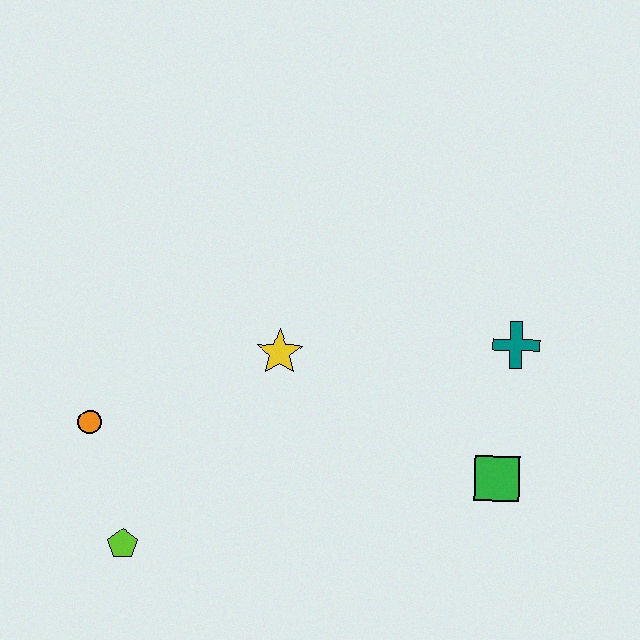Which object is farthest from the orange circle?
The teal cross is farthest from the orange circle.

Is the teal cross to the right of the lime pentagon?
Yes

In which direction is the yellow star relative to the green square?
The yellow star is to the left of the green square.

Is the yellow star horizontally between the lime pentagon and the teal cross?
Yes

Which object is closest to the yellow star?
The orange circle is closest to the yellow star.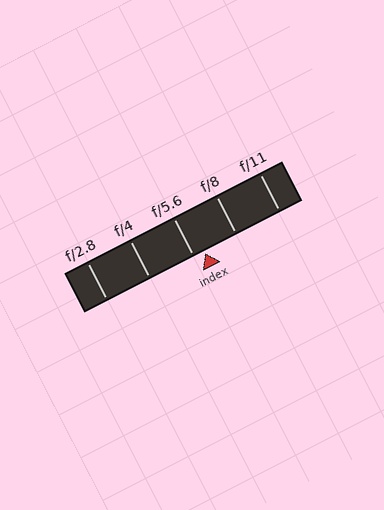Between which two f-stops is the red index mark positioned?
The index mark is between f/5.6 and f/8.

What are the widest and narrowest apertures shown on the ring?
The widest aperture shown is f/2.8 and the narrowest is f/11.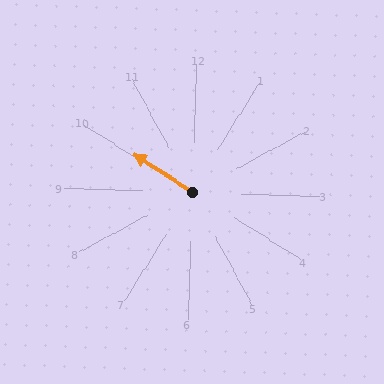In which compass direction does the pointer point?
Northwest.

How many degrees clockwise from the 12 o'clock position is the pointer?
Approximately 301 degrees.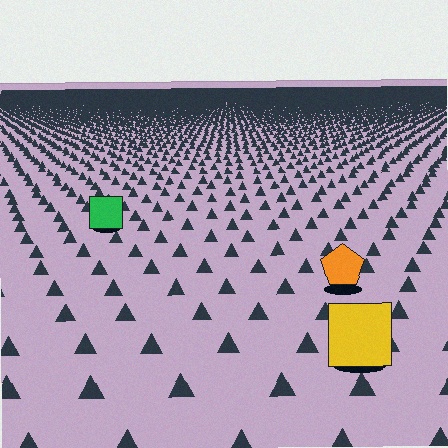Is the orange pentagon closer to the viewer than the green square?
Yes. The orange pentagon is closer — you can tell from the texture gradient: the ground texture is coarser near it.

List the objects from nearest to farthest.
From nearest to farthest: the yellow square, the orange pentagon, the green square.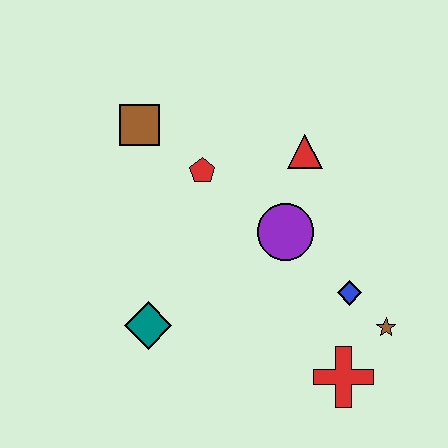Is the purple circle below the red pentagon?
Yes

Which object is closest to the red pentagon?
The brown square is closest to the red pentagon.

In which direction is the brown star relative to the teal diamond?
The brown star is to the right of the teal diamond.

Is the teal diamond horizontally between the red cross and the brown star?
No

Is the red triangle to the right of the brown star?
No